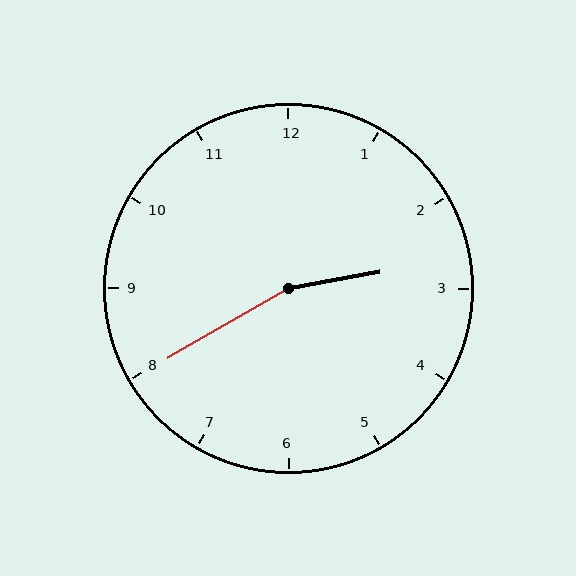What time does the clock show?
2:40.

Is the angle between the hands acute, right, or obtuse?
It is obtuse.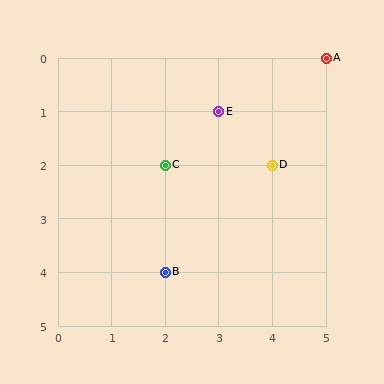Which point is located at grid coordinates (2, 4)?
Point B is at (2, 4).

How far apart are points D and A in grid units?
Points D and A are 1 column and 2 rows apart (about 2.2 grid units diagonally).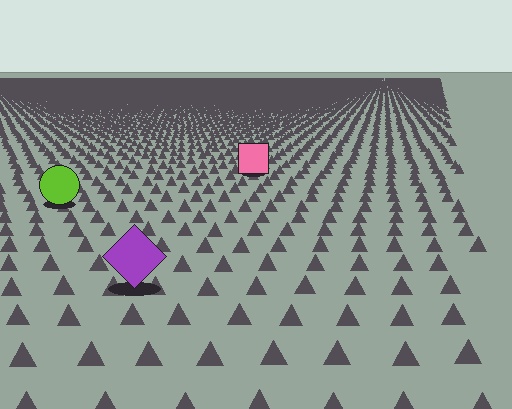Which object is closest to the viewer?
The purple diamond is closest. The texture marks near it are larger and more spread out.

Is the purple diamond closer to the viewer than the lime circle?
Yes. The purple diamond is closer — you can tell from the texture gradient: the ground texture is coarser near it.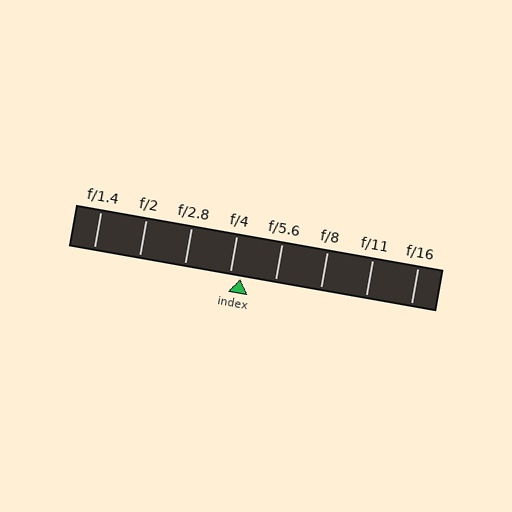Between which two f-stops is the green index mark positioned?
The index mark is between f/4 and f/5.6.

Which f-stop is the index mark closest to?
The index mark is closest to f/4.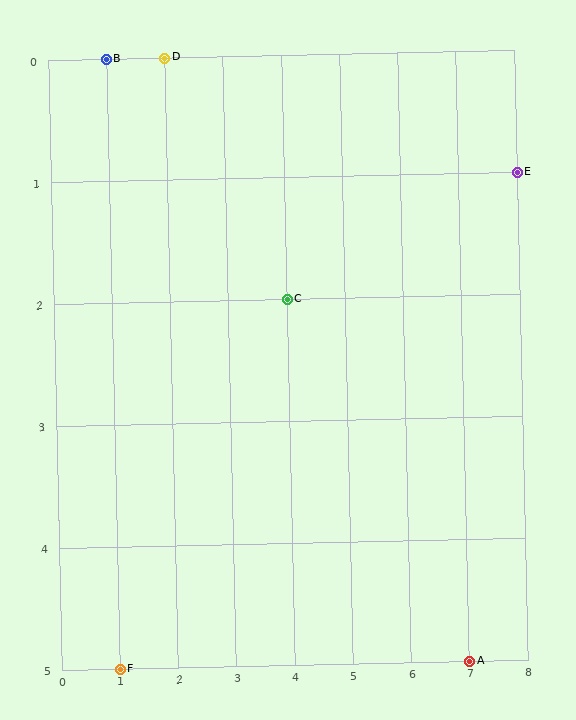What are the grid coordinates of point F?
Point F is at grid coordinates (1, 5).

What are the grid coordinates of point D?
Point D is at grid coordinates (2, 0).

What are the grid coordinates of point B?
Point B is at grid coordinates (1, 0).